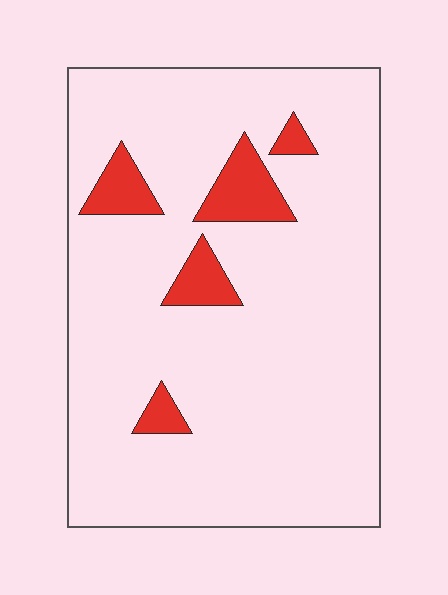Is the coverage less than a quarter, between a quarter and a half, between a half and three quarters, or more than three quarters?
Less than a quarter.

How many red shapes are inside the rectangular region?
5.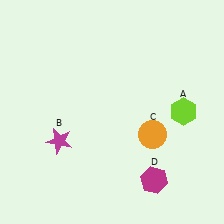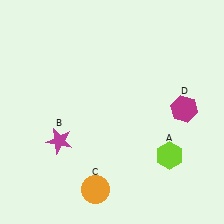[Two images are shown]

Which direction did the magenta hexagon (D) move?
The magenta hexagon (D) moved up.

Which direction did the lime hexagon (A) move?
The lime hexagon (A) moved down.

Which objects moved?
The objects that moved are: the lime hexagon (A), the orange circle (C), the magenta hexagon (D).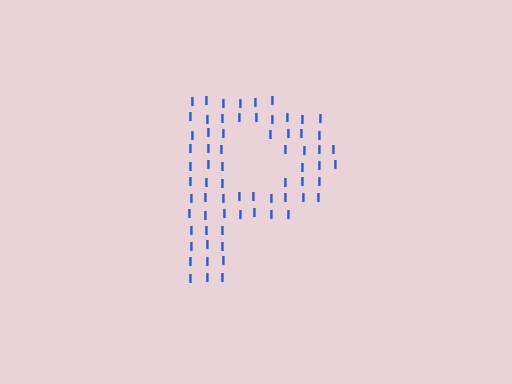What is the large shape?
The large shape is the letter P.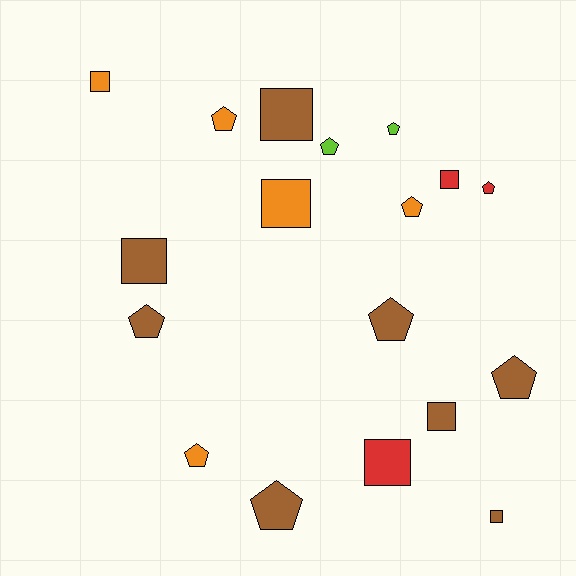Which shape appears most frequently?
Pentagon, with 10 objects.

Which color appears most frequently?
Brown, with 8 objects.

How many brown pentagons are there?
There are 4 brown pentagons.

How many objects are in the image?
There are 18 objects.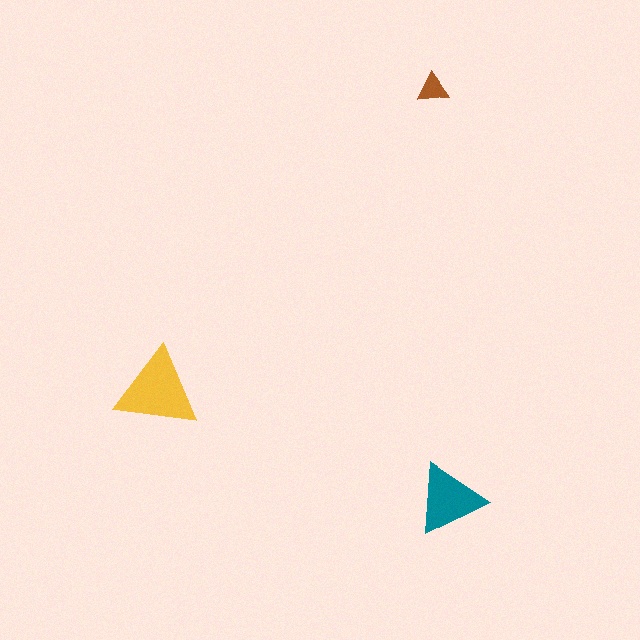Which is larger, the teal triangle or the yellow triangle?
The yellow one.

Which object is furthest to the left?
The yellow triangle is leftmost.